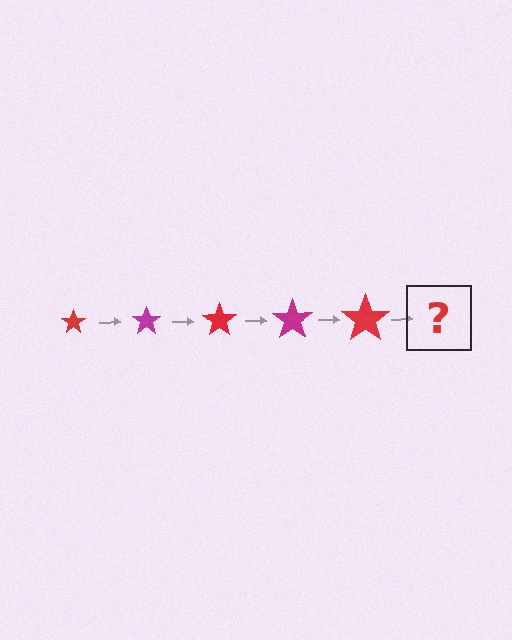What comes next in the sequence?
The next element should be a magenta star, larger than the previous one.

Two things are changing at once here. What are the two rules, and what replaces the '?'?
The two rules are that the star grows larger each step and the color cycles through red and magenta. The '?' should be a magenta star, larger than the previous one.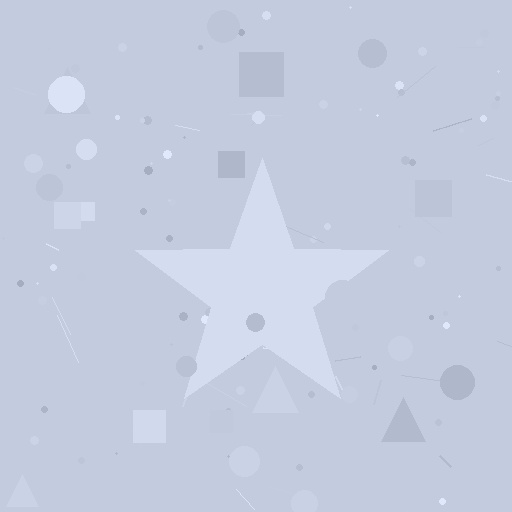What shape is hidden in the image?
A star is hidden in the image.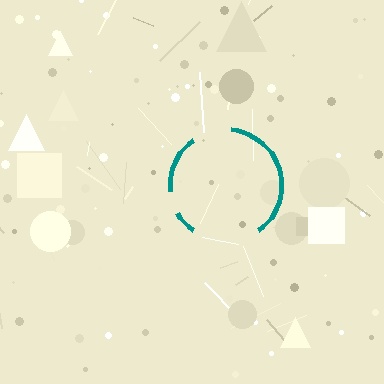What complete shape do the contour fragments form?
The contour fragments form a circle.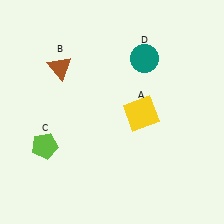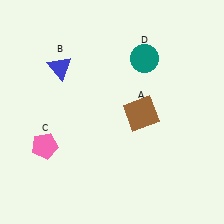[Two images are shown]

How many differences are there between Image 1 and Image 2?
There are 3 differences between the two images.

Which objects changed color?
A changed from yellow to brown. B changed from brown to blue. C changed from lime to pink.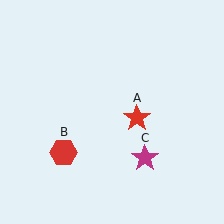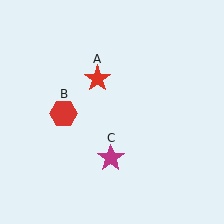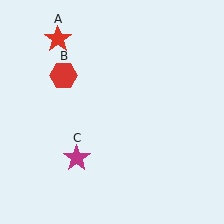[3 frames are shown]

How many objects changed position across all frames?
3 objects changed position: red star (object A), red hexagon (object B), magenta star (object C).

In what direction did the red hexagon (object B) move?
The red hexagon (object B) moved up.